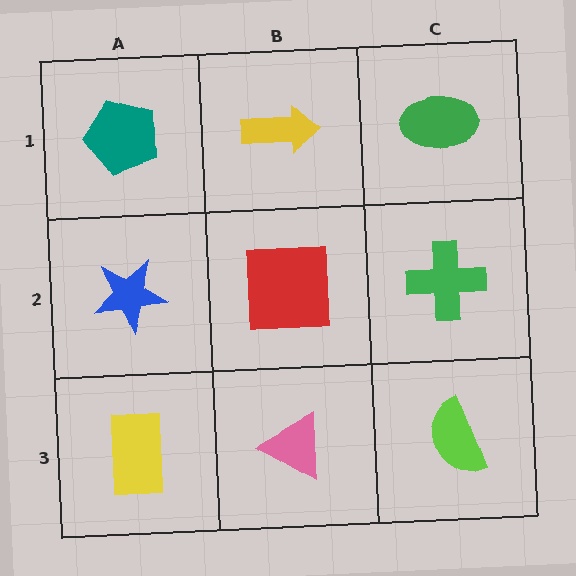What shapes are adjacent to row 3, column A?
A blue star (row 2, column A), a pink triangle (row 3, column B).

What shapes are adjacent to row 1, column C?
A green cross (row 2, column C), a yellow arrow (row 1, column B).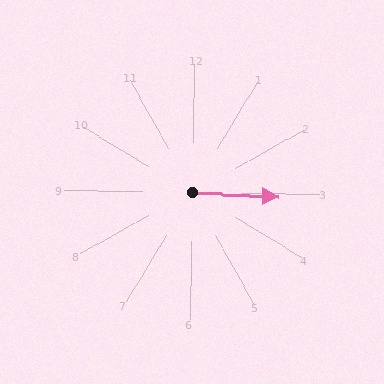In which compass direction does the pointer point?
East.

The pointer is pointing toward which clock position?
Roughly 3 o'clock.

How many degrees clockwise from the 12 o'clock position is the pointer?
Approximately 92 degrees.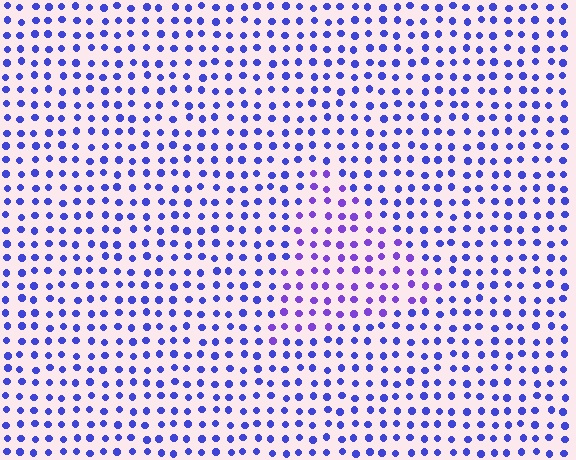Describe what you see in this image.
The image is filled with small blue elements in a uniform arrangement. A triangle-shaped region is visible where the elements are tinted to a slightly different hue, forming a subtle color boundary.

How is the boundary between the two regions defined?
The boundary is defined purely by a slight shift in hue (about 28 degrees). Spacing, size, and orientation are identical on both sides.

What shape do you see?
I see a triangle.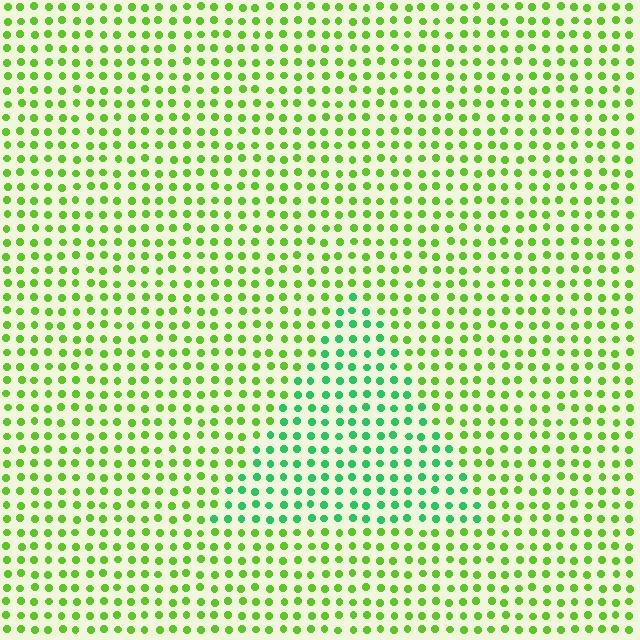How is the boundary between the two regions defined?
The boundary is defined purely by a slight shift in hue (about 41 degrees). Spacing, size, and orientation are identical on both sides.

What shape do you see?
I see a triangle.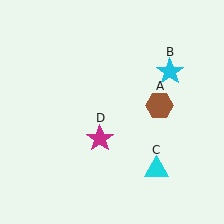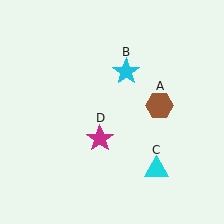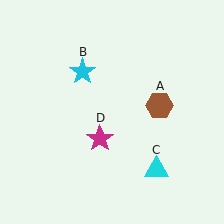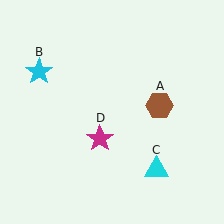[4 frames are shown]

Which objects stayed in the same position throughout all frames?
Brown hexagon (object A) and cyan triangle (object C) and magenta star (object D) remained stationary.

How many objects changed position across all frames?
1 object changed position: cyan star (object B).